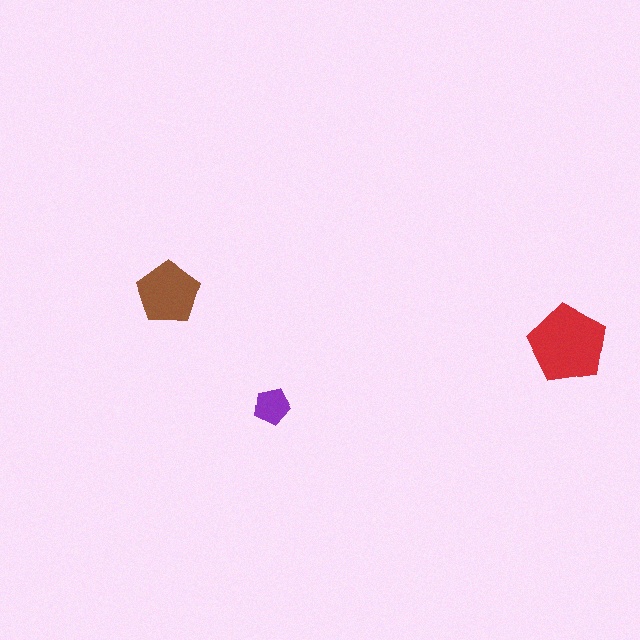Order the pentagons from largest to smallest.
the red one, the brown one, the purple one.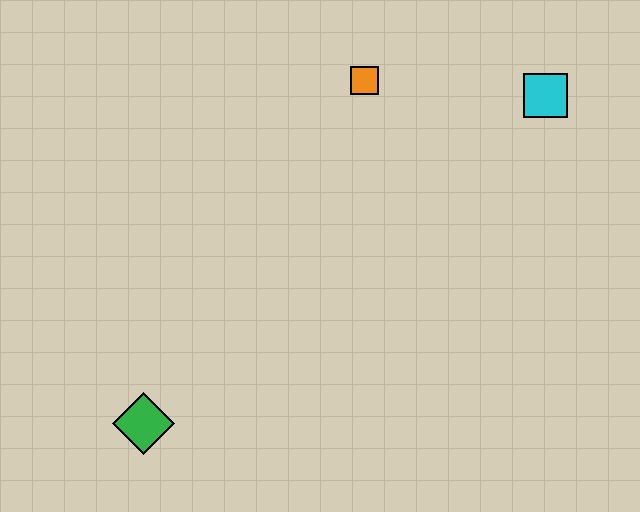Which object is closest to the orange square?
The cyan square is closest to the orange square.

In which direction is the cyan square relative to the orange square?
The cyan square is to the right of the orange square.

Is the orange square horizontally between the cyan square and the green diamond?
Yes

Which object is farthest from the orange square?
The green diamond is farthest from the orange square.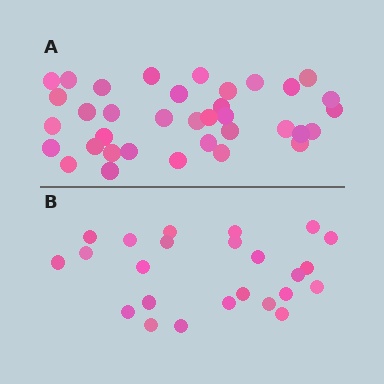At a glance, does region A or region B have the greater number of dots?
Region A (the top region) has more dots.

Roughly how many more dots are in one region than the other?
Region A has roughly 12 or so more dots than region B.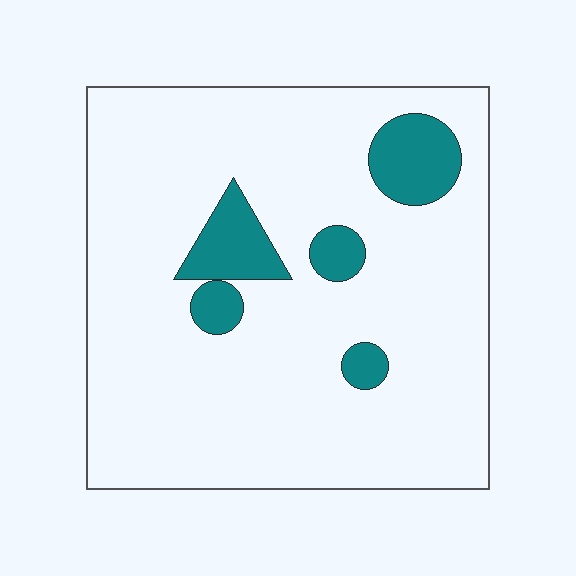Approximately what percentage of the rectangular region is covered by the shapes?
Approximately 10%.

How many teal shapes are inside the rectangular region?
5.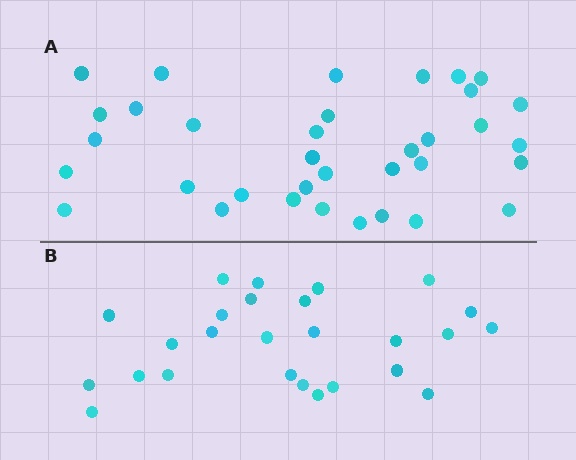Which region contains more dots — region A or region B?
Region A (the top region) has more dots.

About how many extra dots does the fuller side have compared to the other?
Region A has roughly 8 or so more dots than region B.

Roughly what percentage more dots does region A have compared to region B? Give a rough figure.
About 35% more.